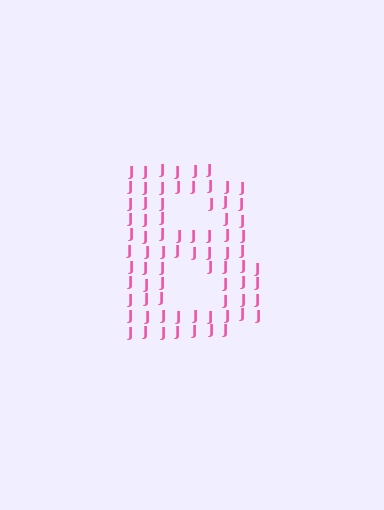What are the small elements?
The small elements are letter J's.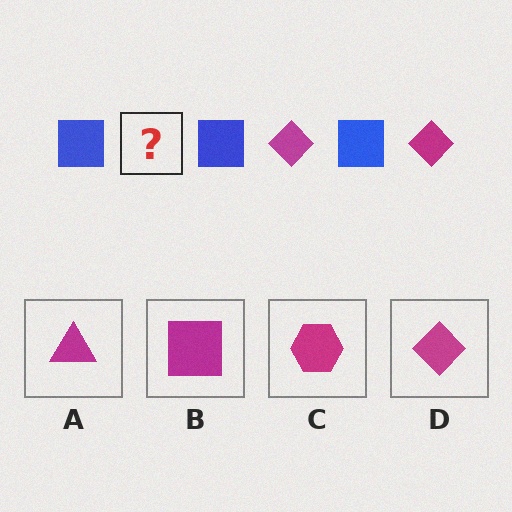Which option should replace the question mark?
Option D.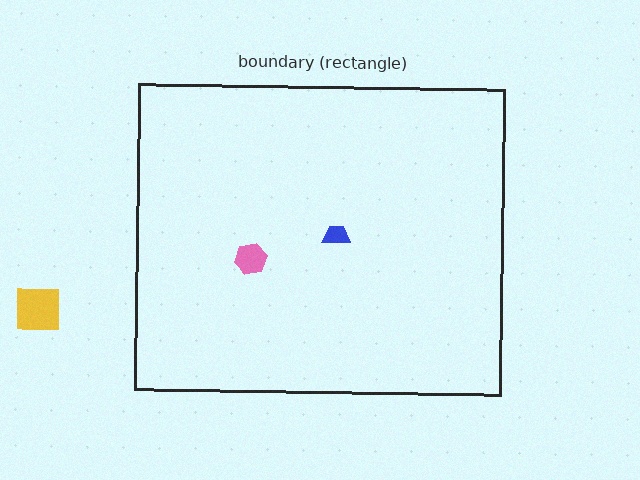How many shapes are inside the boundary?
2 inside, 1 outside.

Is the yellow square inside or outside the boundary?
Outside.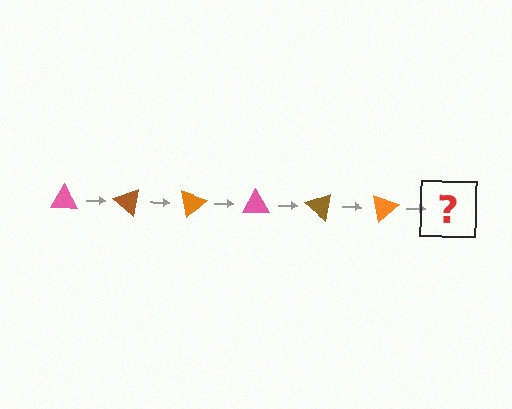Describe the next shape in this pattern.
It should be a pink triangle, rotated 240 degrees from the start.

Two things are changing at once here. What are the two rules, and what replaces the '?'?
The two rules are that it rotates 40 degrees each step and the color cycles through pink, brown, and orange. The '?' should be a pink triangle, rotated 240 degrees from the start.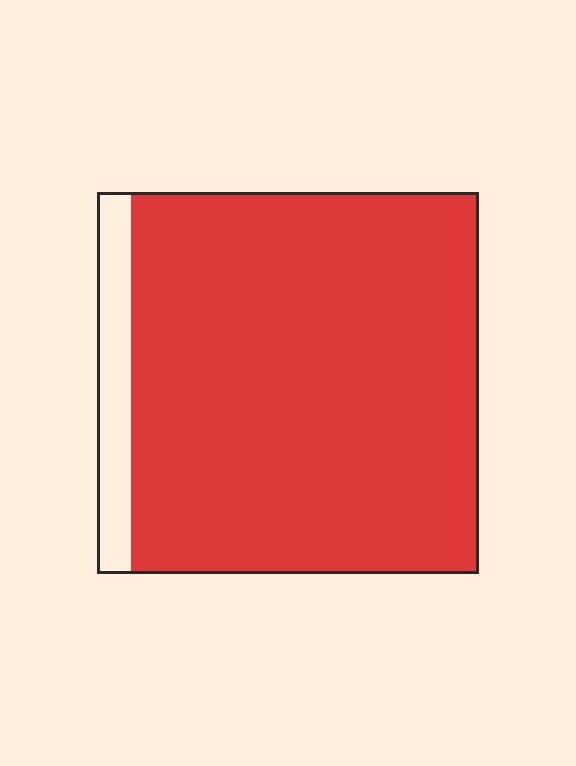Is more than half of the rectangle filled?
Yes.